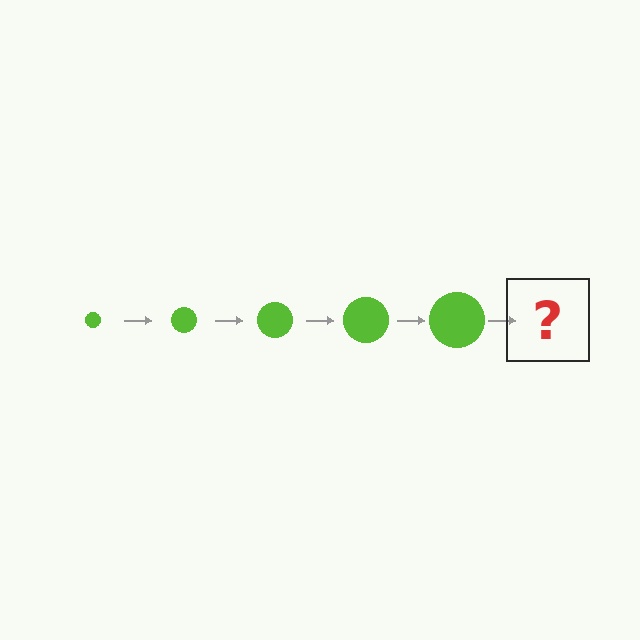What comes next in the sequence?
The next element should be a lime circle, larger than the previous one.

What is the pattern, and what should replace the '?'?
The pattern is that the circle gets progressively larger each step. The '?' should be a lime circle, larger than the previous one.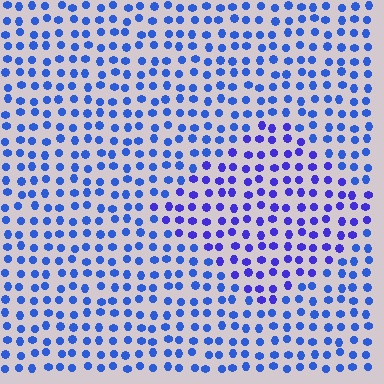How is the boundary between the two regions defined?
The boundary is defined purely by a slight shift in hue (about 24 degrees). Spacing, size, and orientation are identical on both sides.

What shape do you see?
I see a diamond.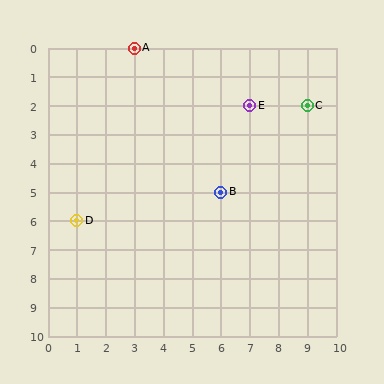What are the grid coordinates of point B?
Point B is at grid coordinates (6, 5).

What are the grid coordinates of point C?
Point C is at grid coordinates (9, 2).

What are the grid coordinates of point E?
Point E is at grid coordinates (7, 2).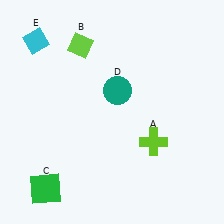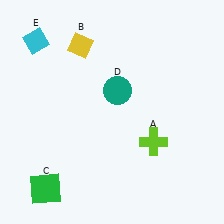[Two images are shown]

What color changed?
The diamond (B) changed from lime in Image 1 to yellow in Image 2.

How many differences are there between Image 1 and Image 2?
There is 1 difference between the two images.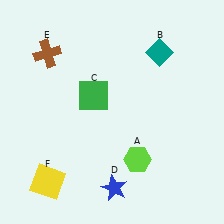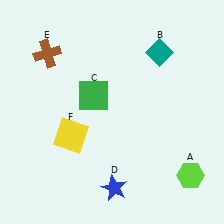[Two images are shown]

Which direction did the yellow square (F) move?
The yellow square (F) moved up.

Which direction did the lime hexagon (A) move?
The lime hexagon (A) moved right.